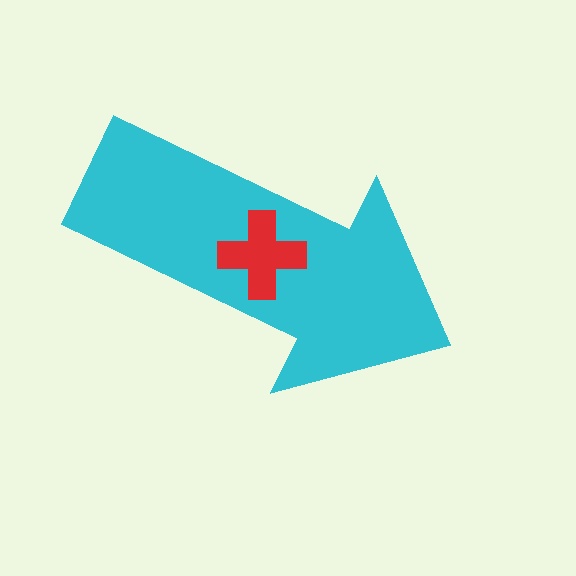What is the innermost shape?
The red cross.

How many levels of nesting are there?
2.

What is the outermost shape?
The cyan arrow.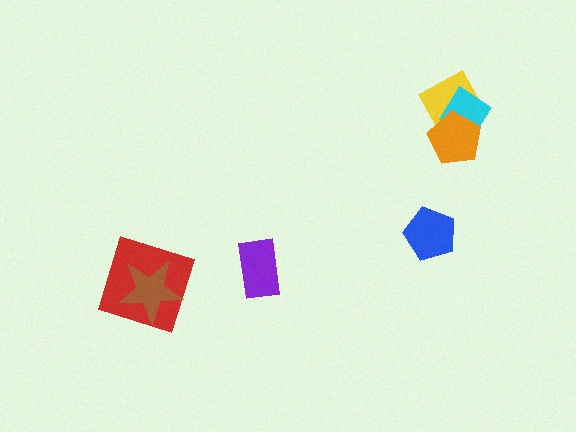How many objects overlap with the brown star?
1 object overlaps with the brown star.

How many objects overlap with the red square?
1 object overlaps with the red square.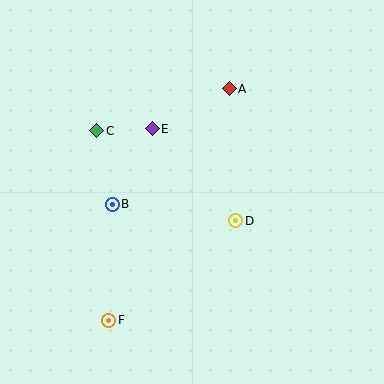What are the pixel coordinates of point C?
Point C is at (97, 131).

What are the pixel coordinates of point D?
Point D is at (236, 221).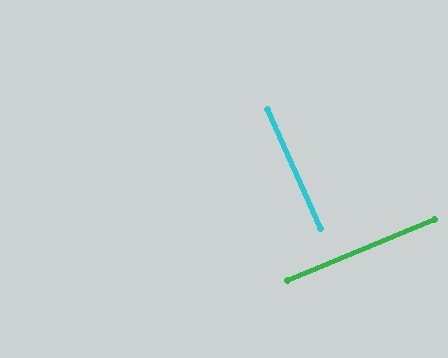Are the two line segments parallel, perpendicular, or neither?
Perpendicular — they meet at approximately 88°.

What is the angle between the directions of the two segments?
Approximately 88 degrees.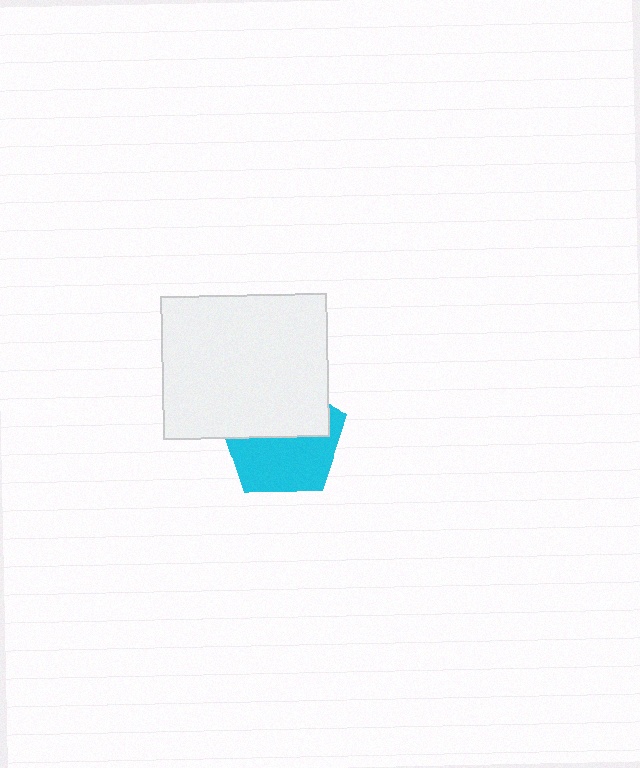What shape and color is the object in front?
The object in front is a white rectangle.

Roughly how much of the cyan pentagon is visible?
About half of it is visible (roughly 51%).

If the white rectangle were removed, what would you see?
You would see the complete cyan pentagon.